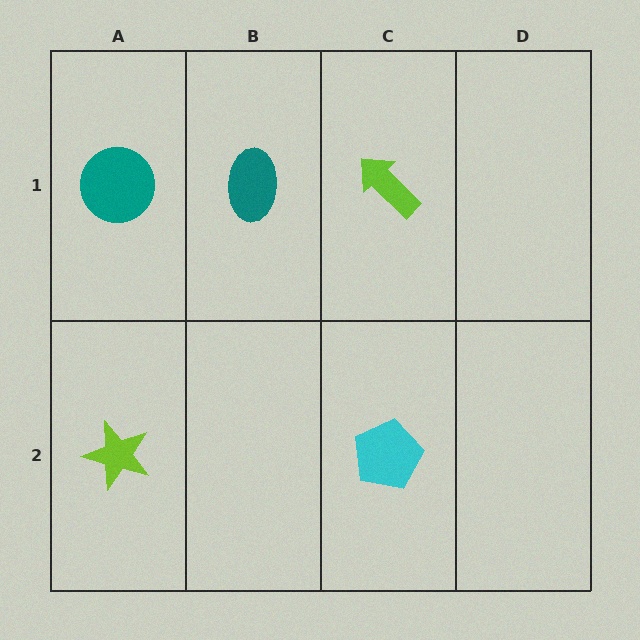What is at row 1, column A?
A teal circle.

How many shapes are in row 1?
3 shapes.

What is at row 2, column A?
A lime star.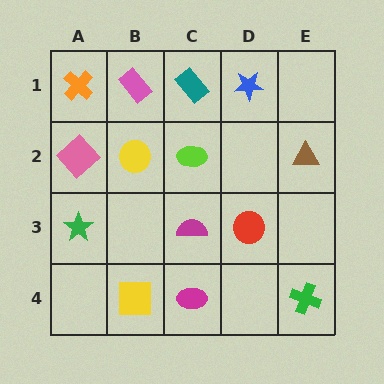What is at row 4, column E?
A green cross.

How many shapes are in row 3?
3 shapes.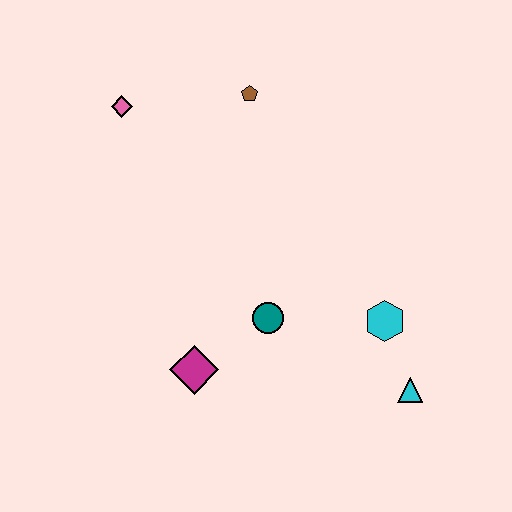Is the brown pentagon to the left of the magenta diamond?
No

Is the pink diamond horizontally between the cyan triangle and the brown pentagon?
No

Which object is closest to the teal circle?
The magenta diamond is closest to the teal circle.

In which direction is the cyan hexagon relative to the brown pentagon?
The cyan hexagon is below the brown pentagon.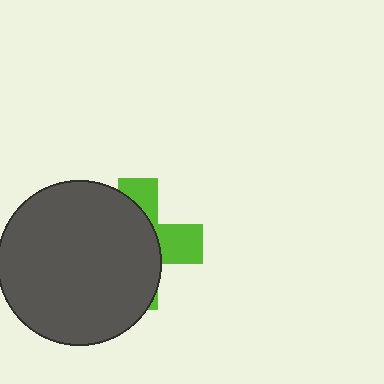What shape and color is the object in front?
The object in front is a dark gray circle.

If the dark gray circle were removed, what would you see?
You would see the complete lime cross.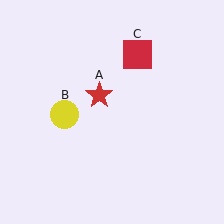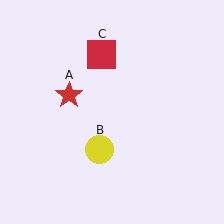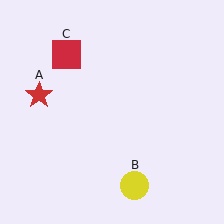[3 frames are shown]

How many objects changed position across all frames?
3 objects changed position: red star (object A), yellow circle (object B), red square (object C).